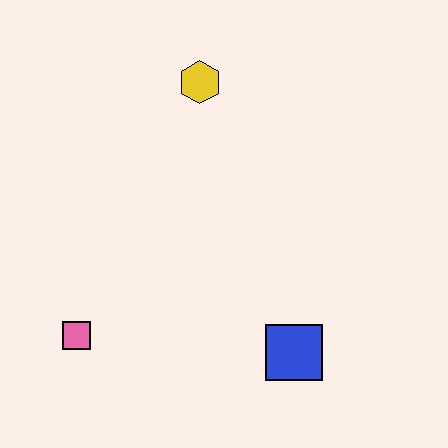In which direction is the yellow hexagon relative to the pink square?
The yellow hexagon is above the pink square.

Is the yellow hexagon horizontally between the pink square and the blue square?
Yes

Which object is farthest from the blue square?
The yellow hexagon is farthest from the blue square.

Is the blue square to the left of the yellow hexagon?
No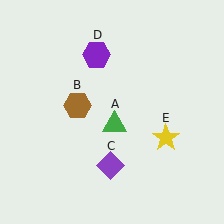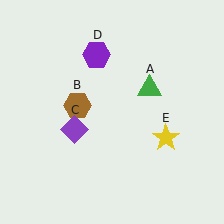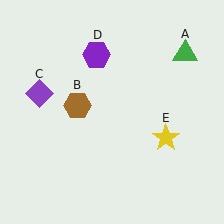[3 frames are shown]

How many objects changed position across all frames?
2 objects changed position: green triangle (object A), purple diamond (object C).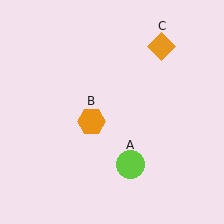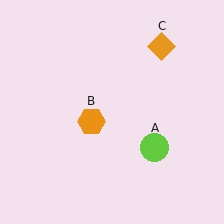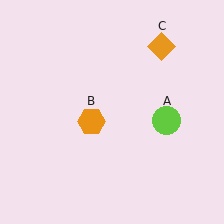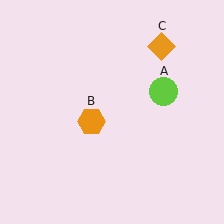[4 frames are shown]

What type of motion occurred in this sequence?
The lime circle (object A) rotated counterclockwise around the center of the scene.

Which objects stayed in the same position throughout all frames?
Orange hexagon (object B) and orange diamond (object C) remained stationary.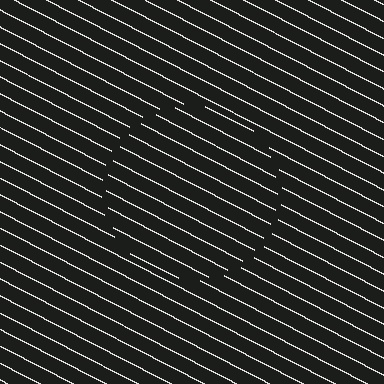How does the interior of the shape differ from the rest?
The interior of the shape contains the same grating, shifted by half a period — the contour is defined by the phase discontinuity where line-ends from the inner and outer gratings abut.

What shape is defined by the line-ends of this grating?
An illusory circle. The interior of the shape contains the same grating, shifted by half a period — the contour is defined by the phase discontinuity where line-ends from the inner and outer gratings abut.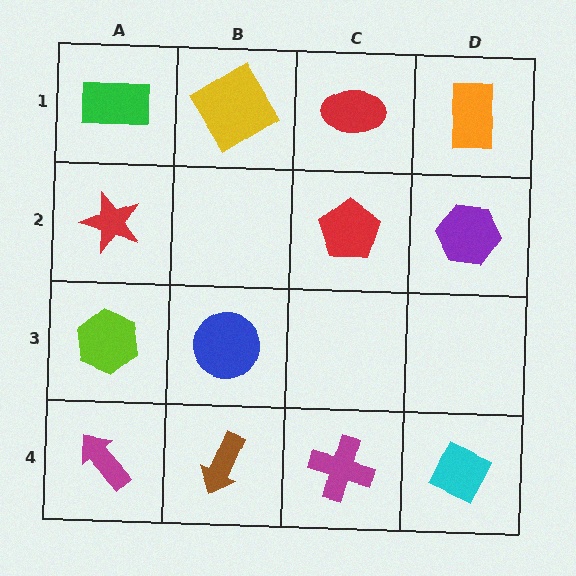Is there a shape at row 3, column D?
No, that cell is empty.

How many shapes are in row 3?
2 shapes.